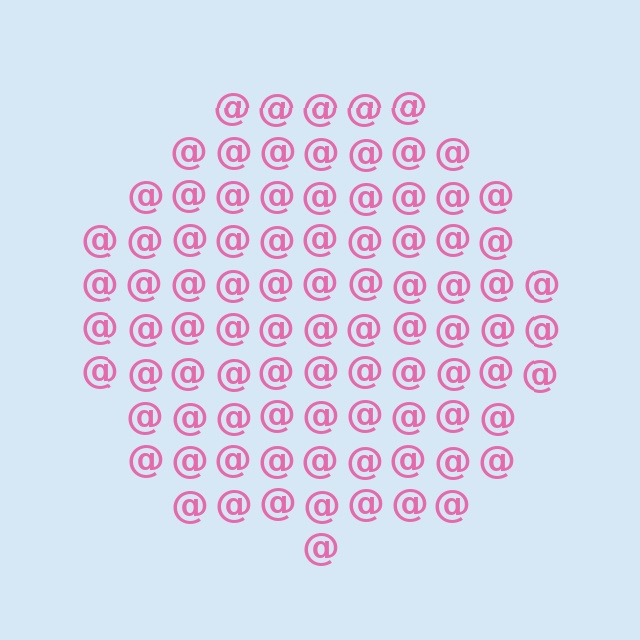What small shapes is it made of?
It is made of small at signs.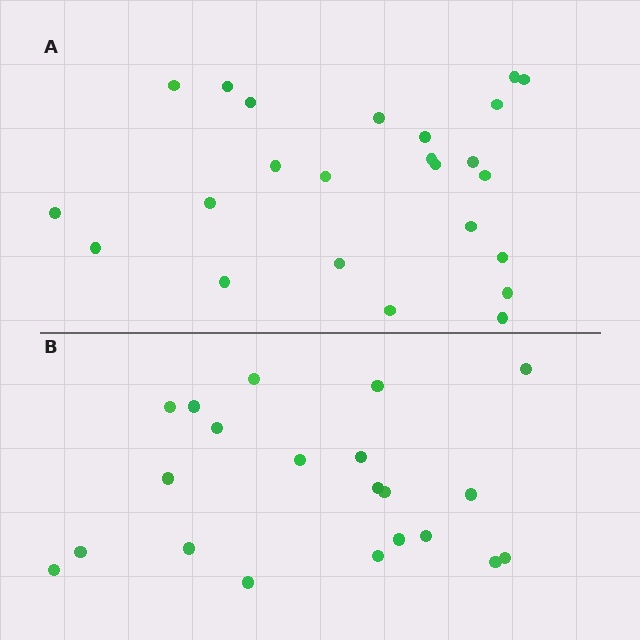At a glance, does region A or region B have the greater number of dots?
Region A (the top region) has more dots.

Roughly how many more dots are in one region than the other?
Region A has just a few more — roughly 2 or 3 more dots than region B.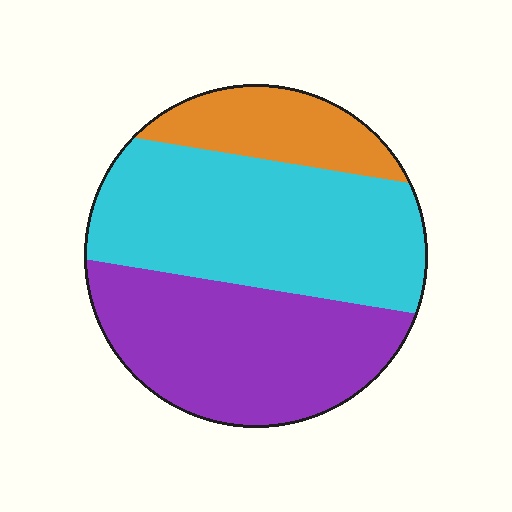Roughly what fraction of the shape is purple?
Purple takes up about three eighths (3/8) of the shape.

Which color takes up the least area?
Orange, at roughly 15%.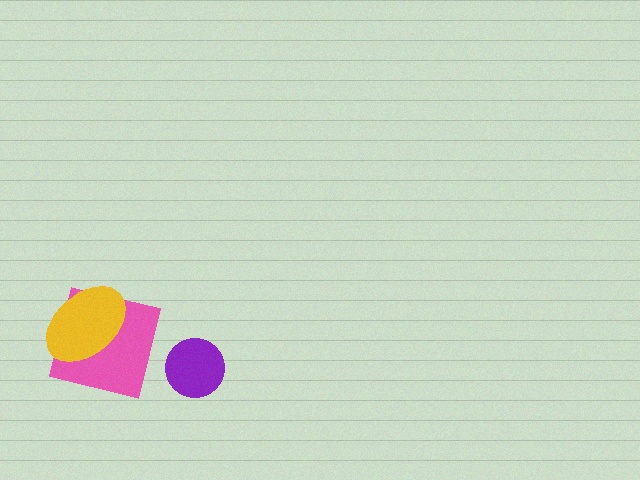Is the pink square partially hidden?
Yes, it is partially covered by another shape.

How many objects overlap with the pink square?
1 object overlaps with the pink square.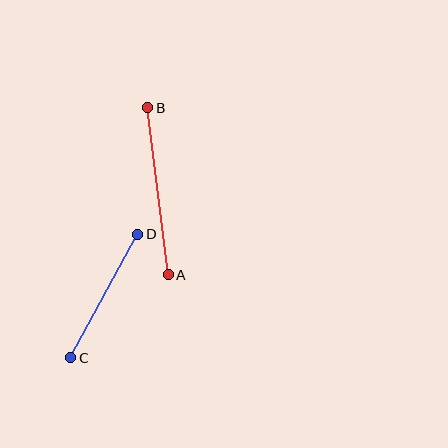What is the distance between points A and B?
The distance is approximately 169 pixels.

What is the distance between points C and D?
The distance is approximately 141 pixels.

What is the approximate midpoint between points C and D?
The midpoint is at approximately (104, 296) pixels.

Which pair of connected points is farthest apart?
Points A and B are farthest apart.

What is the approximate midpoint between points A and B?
The midpoint is at approximately (158, 191) pixels.